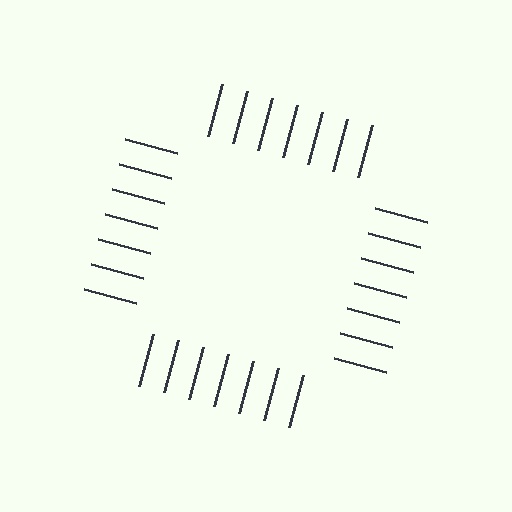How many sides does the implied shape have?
4 sides — the line-ends trace a square.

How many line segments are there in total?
28 — 7 along each of the 4 edges.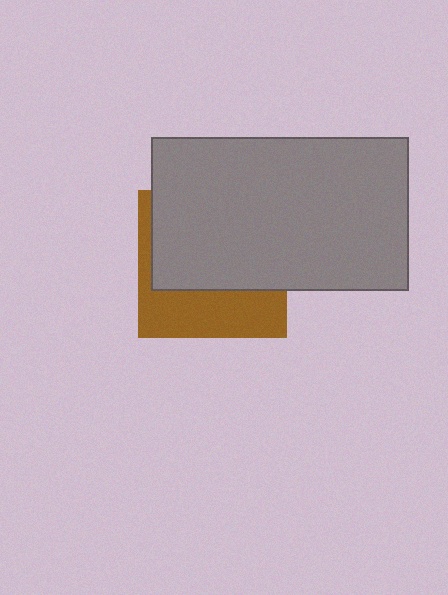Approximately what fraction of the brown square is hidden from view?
Roughly 62% of the brown square is hidden behind the gray rectangle.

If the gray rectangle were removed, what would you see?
You would see the complete brown square.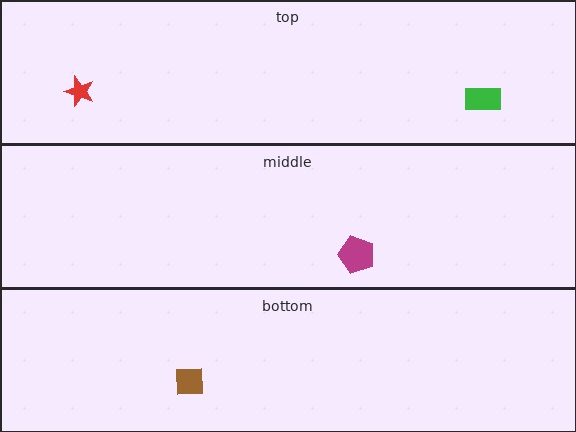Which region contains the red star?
The top region.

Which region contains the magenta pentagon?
The middle region.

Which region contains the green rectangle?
The top region.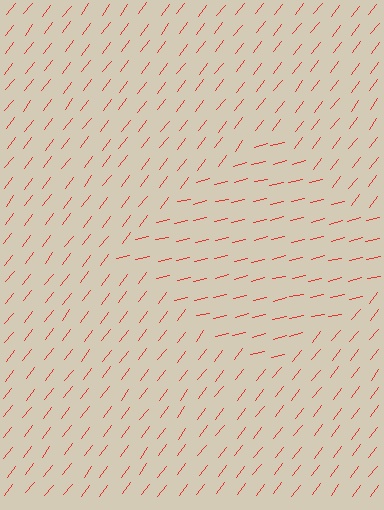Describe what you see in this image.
The image is filled with small red line segments. A diamond region in the image has lines oriented differently from the surrounding lines, creating a visible texture boundary.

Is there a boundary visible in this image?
Yes, there is a texture boundary formed by a change in line orientation.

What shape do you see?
I see a diamond.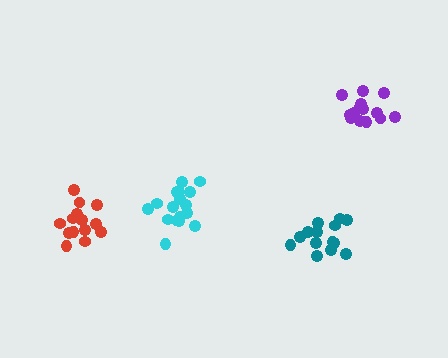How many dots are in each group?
Group 1: 14 dots, Group 2: 14 dots, Group 3: 15 dots, Group 4: 17 dots (60 total).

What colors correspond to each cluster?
The clusters are colored: purple, teal, red, cyan.